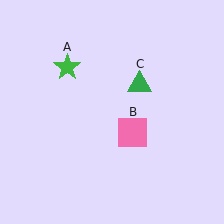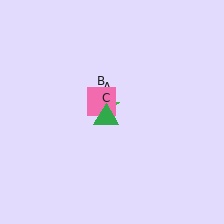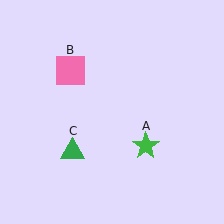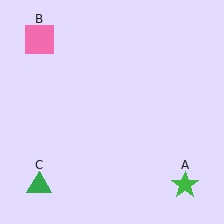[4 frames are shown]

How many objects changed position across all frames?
3 objects changed position: green star (object A), pink square (object B), green triangle (object C).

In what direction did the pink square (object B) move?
The pink square (object B) moved up and to the left.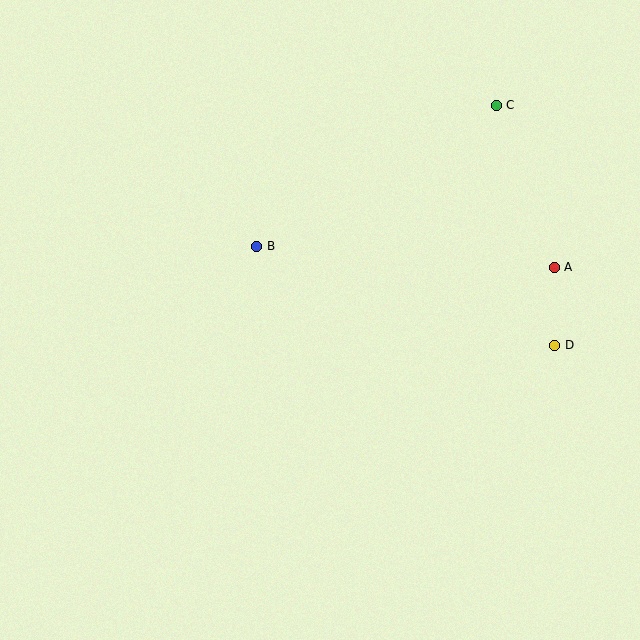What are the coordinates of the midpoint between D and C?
The midpoint between D and C is at (525, 225).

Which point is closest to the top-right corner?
Point C is closest to the top-right corner.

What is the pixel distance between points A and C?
The distance between A and C is 172 pixels.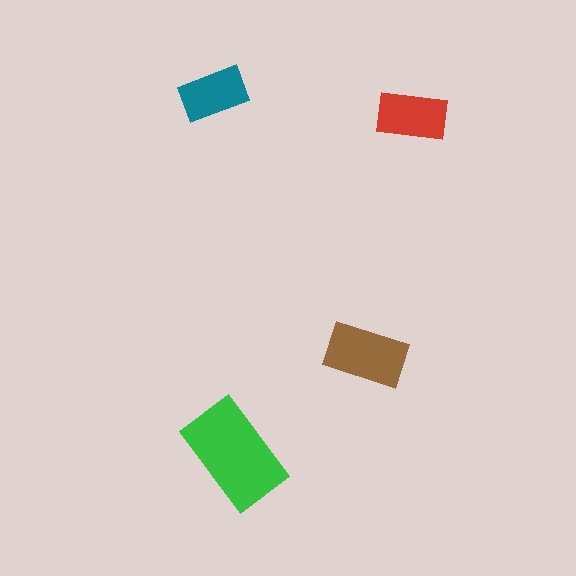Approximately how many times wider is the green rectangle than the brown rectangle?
About 1.5 times wider.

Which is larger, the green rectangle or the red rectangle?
The green one.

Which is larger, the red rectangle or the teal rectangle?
The red one.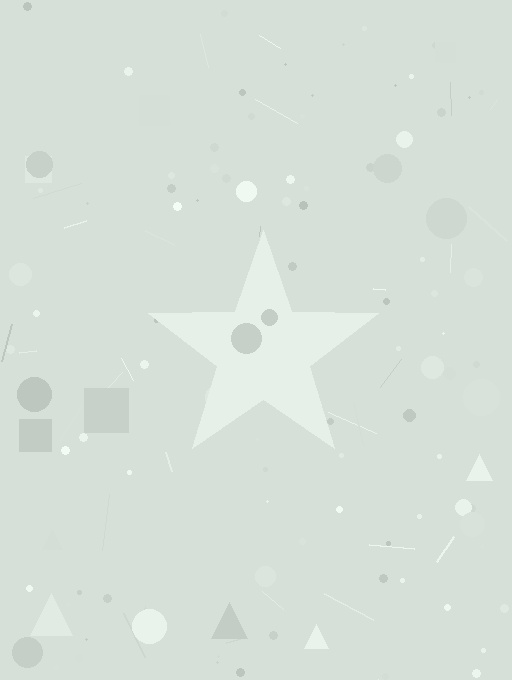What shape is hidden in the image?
A star is hidden in the image.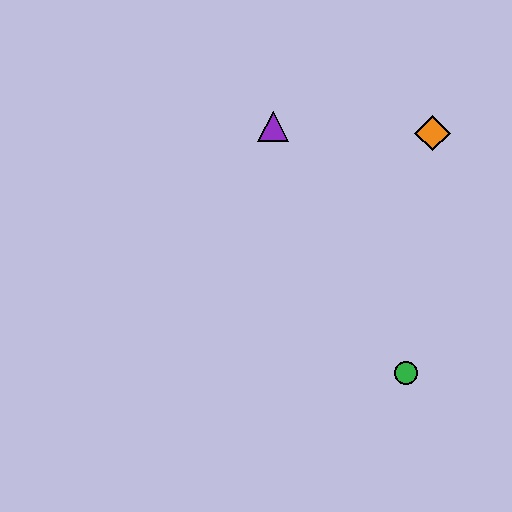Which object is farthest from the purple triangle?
The green circle is farthest from the purple triangle.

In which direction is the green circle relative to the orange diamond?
The green circle is below the orange diamond.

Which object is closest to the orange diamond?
The purple triangle is closest to the orange diamond.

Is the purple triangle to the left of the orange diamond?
Yes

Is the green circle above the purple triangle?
No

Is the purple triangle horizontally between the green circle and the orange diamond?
No